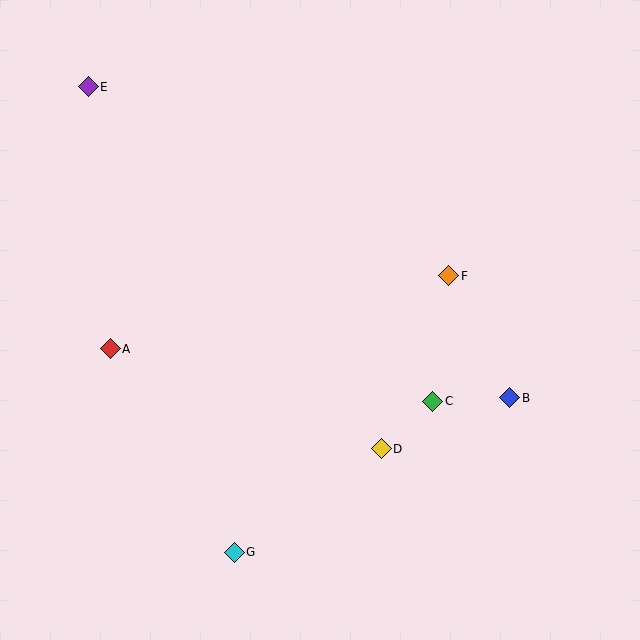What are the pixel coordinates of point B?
Point B is at (510, 398).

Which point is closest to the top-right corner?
Point F is closest to the top-right corner.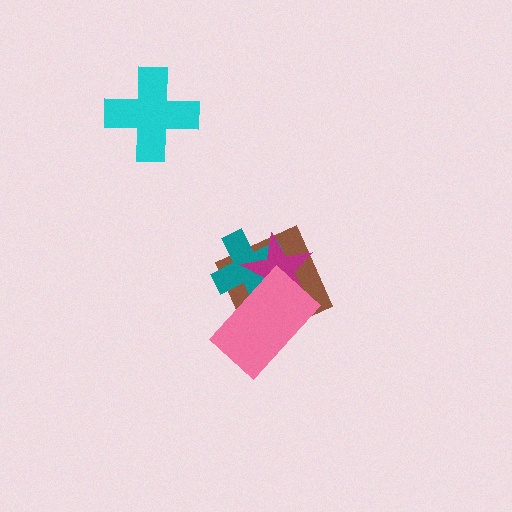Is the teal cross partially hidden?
Yes, it is partially covered by another shape.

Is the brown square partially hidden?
Yes, it is partially covered by another shape.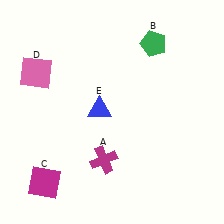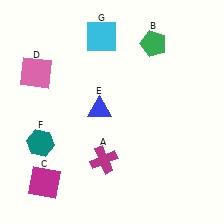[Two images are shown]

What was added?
A teal hexagon (F), a cyan square (G) were added in Image 2.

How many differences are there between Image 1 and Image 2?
There are 2 differences between the two images.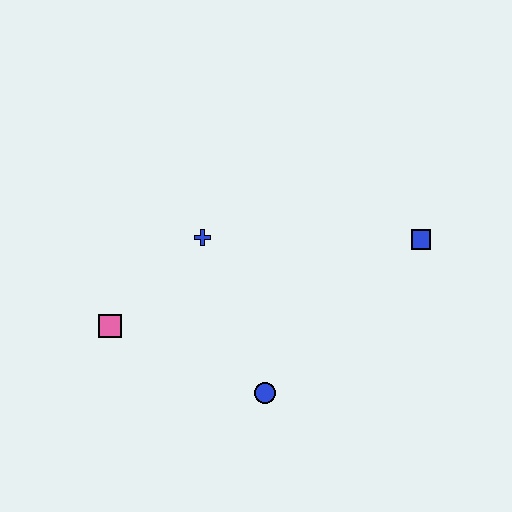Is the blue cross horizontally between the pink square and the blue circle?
Yes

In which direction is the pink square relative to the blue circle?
The pink square is to the left of the blue circle.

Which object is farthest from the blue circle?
The blue square is farthest from the blue circle.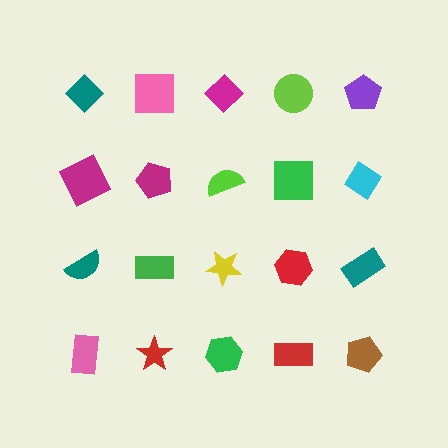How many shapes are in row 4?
5 shapes.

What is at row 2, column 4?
A green square.